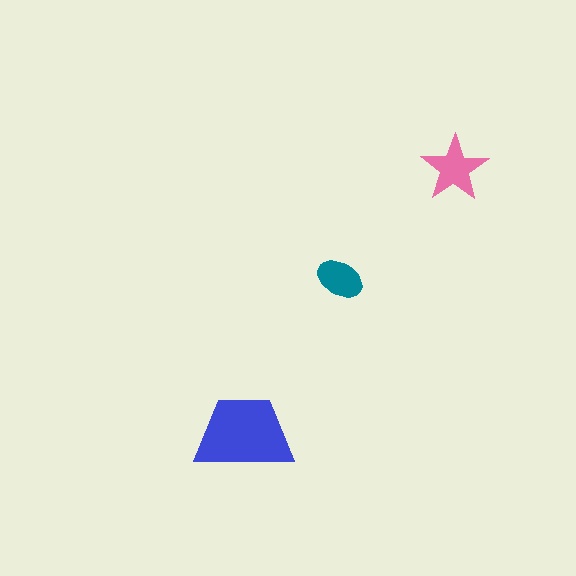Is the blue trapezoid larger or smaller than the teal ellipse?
Larger.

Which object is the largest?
The blue trapezoid.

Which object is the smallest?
The teal ellipse.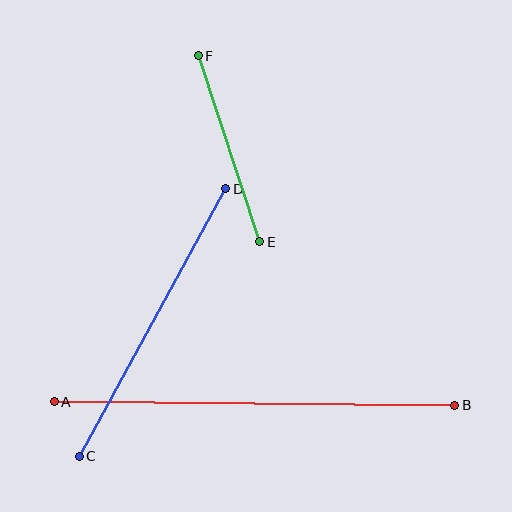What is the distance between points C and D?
The distance is approximately 305 pixels.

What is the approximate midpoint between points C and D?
The midpoint is at approximately (153, 322) pixels.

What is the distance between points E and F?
The distance is approximately 196 pixels.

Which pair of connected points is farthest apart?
Points A and B are farthest apart.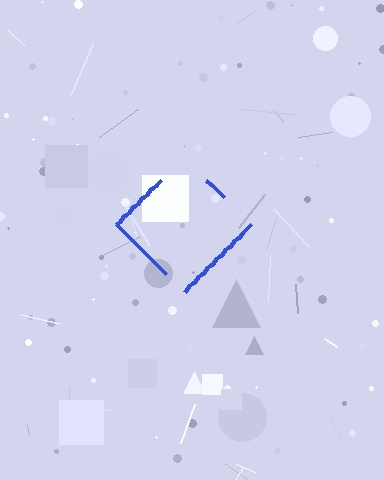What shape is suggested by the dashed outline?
The dashed outline suggests a diamond.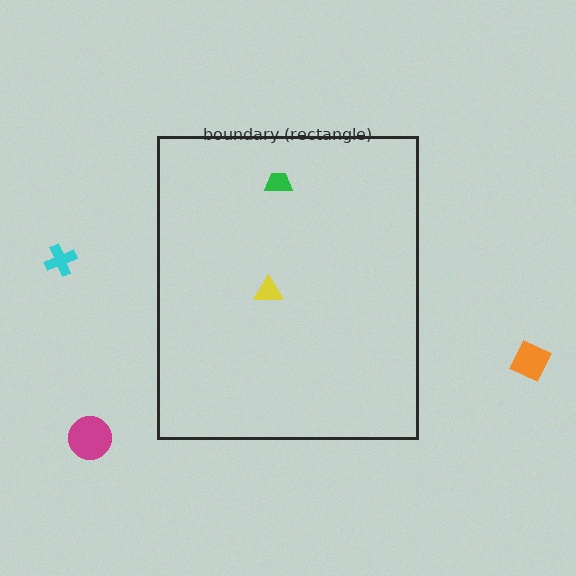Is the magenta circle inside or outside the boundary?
Outside.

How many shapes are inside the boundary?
2 inside, 3 outside.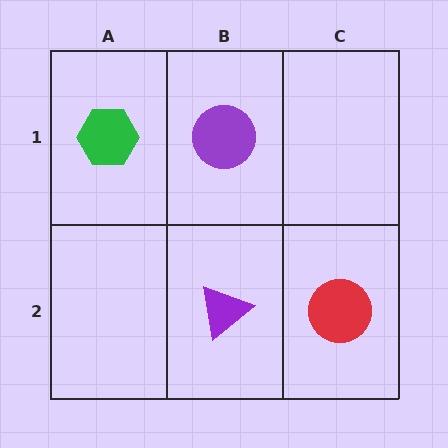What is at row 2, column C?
A red circle.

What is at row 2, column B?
A purple triangle.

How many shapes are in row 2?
2 shapes.